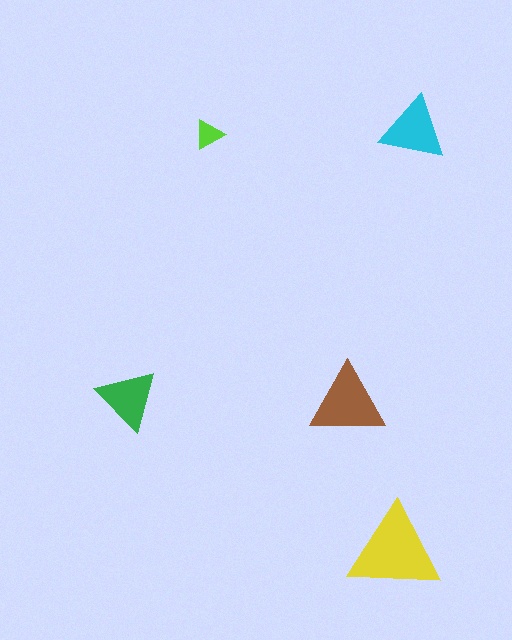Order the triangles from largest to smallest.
the yellow one, the brown one, the cyan one, the green one, the lime one.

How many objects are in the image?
There are 5 objects in the image.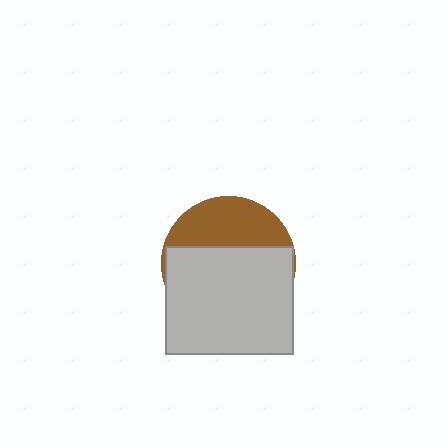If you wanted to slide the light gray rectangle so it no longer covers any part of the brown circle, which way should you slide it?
Slide it down — that is the most direct way to separate the two shapes.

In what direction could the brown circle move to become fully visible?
The brown circle could move up. That would shift it out from behind the light gray rectangle entirely.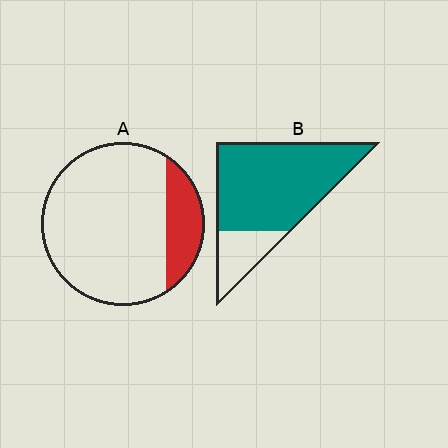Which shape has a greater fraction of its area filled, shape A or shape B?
Shape B.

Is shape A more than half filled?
No.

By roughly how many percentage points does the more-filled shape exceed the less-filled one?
By roughly 60 percentage points (B over A).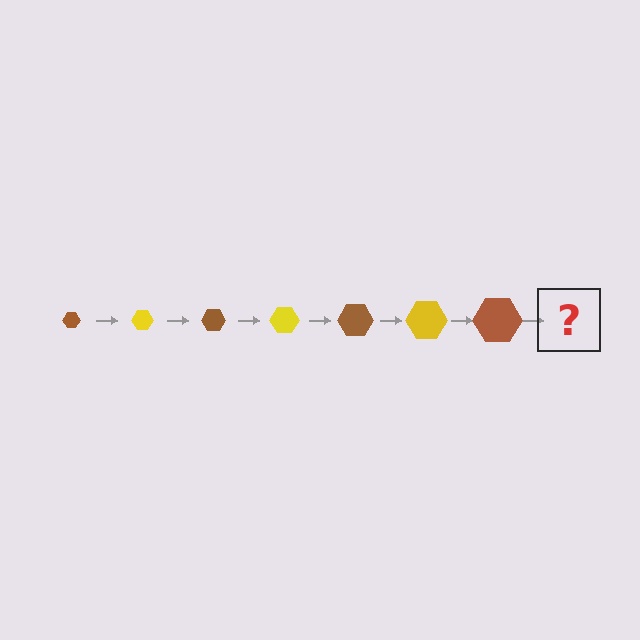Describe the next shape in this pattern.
It should be a yellow hexagon, larger than the previous one.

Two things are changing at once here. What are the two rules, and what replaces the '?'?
The two rules are that the hexagon grows larger each step and the color cycles through brown and yellow. The '?' should be a yellow hexagon, larger than the previous one.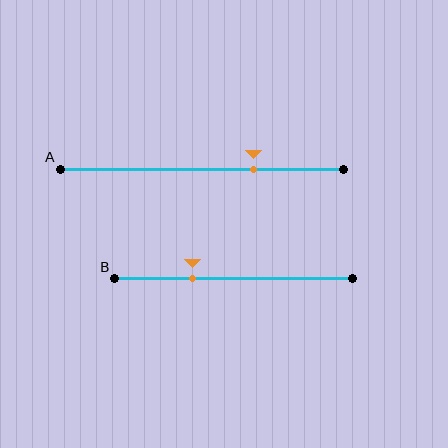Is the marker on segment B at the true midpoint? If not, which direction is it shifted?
No, the marker on segment B is shifted to the left by about 17% of the segment length.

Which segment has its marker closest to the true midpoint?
Segment B has its marker closest to the true midpoint.